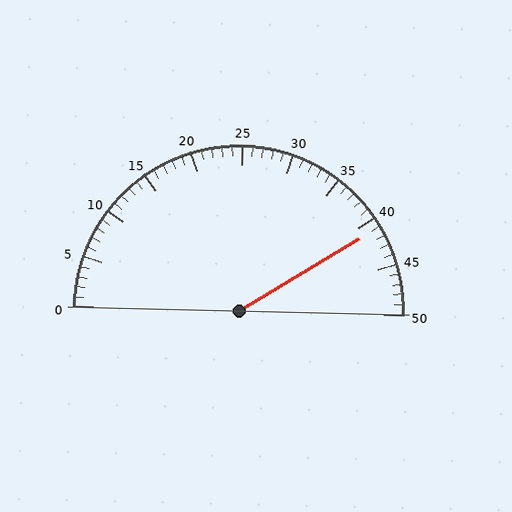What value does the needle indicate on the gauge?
The needle indicates approximately 41.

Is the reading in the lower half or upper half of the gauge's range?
The reading is in the upper half of the range (0 to 50).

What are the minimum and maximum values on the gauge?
The gauge ranges from 0 to 50.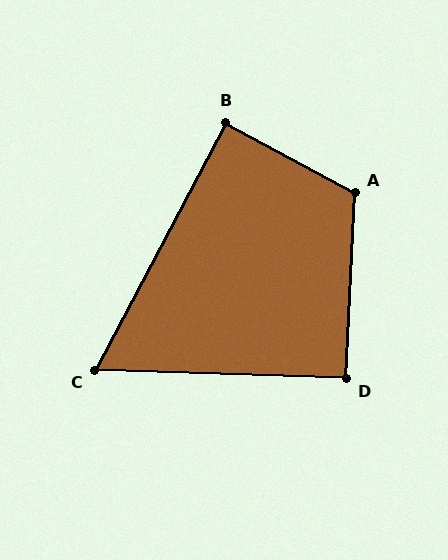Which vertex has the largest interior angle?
A, at approximately 116 degrees.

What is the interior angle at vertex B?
Approximately 89 degrees (approximately right).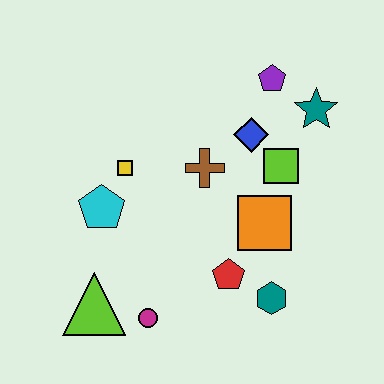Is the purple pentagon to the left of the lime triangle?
No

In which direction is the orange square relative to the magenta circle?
The orange square is to the right of the magenta circle.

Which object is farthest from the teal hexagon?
The purple pentagon is farthest from the teal hexagon.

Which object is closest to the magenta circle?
The lime triangle is closest to the magenta circle.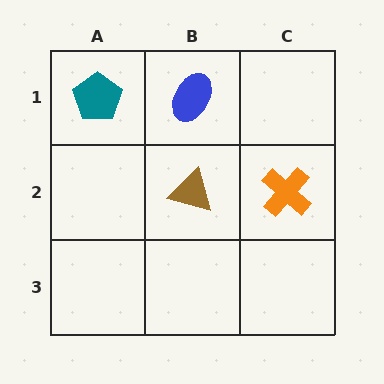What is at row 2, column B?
A brown triangle.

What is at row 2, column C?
An orange cross.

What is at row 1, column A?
A teal pentagon.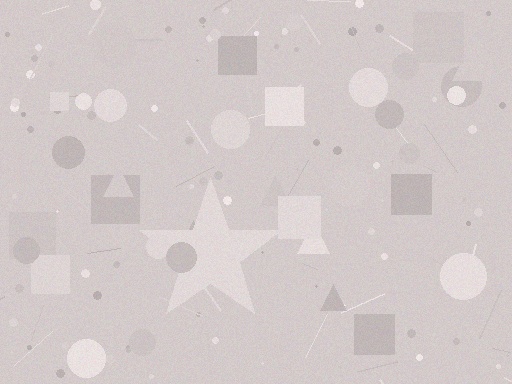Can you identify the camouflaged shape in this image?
The camouflaged shape is a star.